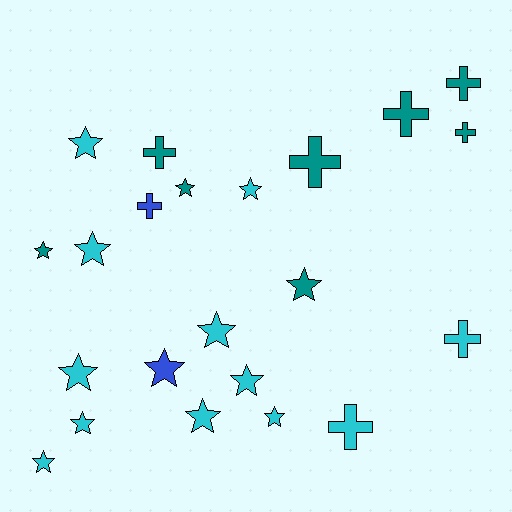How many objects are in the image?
There are 22 objects.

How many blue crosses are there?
There is 1 blue cross.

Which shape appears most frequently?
Star, with 14 objects.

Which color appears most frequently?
Cyan, with 12 objects.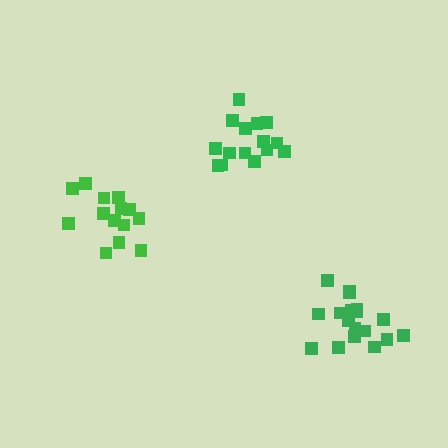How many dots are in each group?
Group 1: 15 dots, Group 2: 14 dots, Group 3: 18 dots (47 total).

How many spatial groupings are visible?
There are 3 spatial groupings.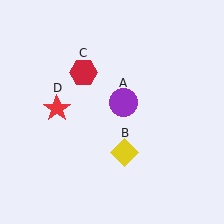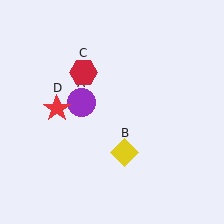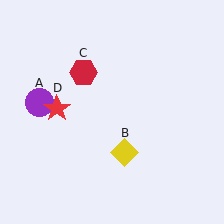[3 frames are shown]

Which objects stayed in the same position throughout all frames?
Yellow diamond (object B) and red hexagon (object C) and red star (object D) remained stationary.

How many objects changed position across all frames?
1 object changed position: purple circle (object A).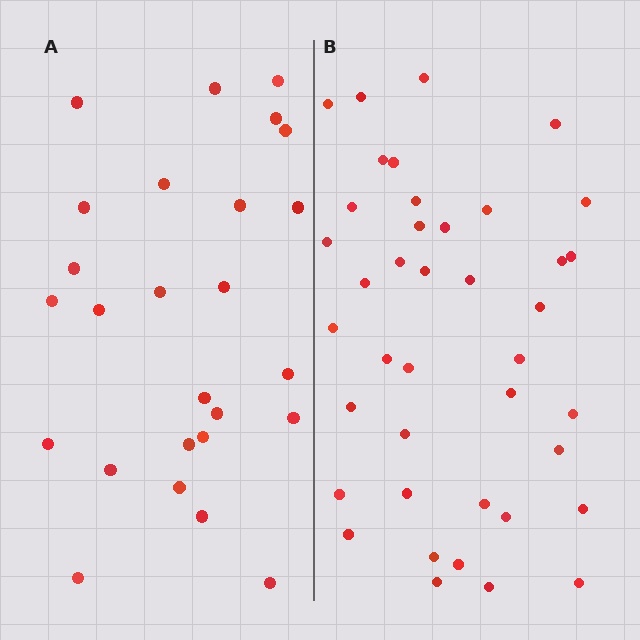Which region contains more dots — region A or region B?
Region B (the right region) has more dots.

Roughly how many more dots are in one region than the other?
Region B has approximately 15 more dots than region A.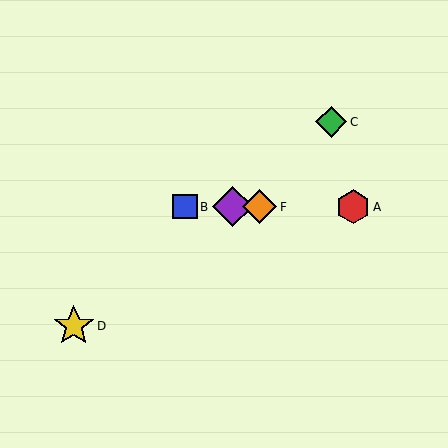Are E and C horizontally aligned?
No, E is at y≈207 and C is at y≈122.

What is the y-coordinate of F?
Object F is at y≈207.